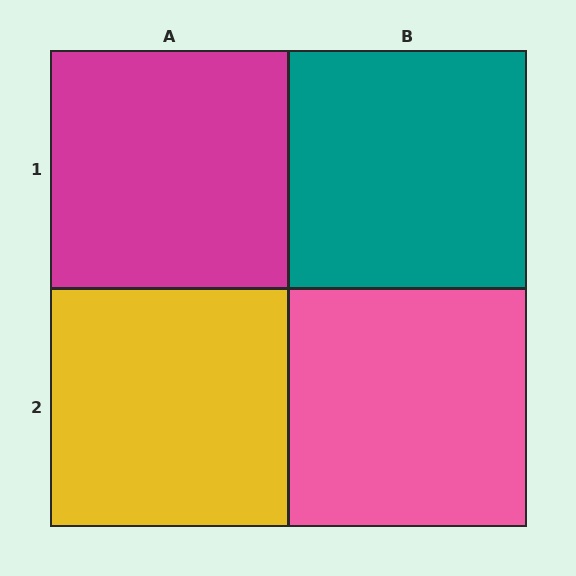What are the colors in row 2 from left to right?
Yellow, pink.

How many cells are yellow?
1 cell is yellow.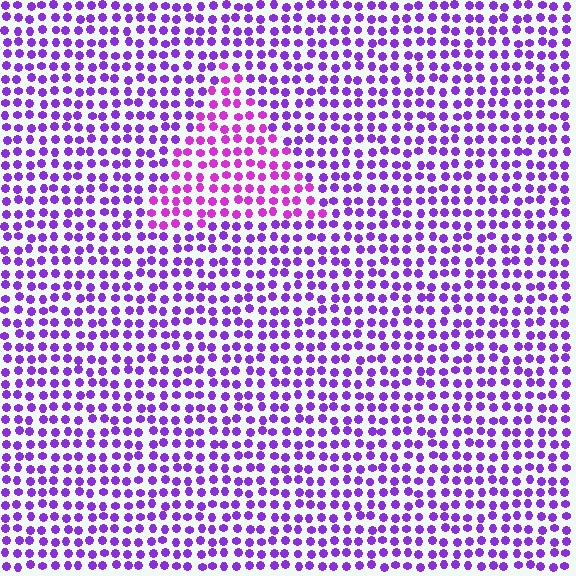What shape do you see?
I see a triangle.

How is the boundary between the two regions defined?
The boundary is defined purely by a slight shift in hue (about 29 degrees). Spacing, size, and orientation are identical on both sides.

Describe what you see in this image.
The image is filled with small purple elements in a uniform arrangement. A triangle-shaped region is visible where the elements are tinted to a slightly different hue, forming a subtle color boundary.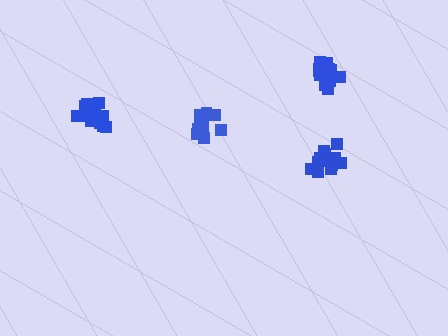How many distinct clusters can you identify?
There are 4 distinct clusters.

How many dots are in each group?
Group 1: 11 dots, Group 2: 15 dots, Group 3: 15 dots, Group 4: 12 dots (53 total).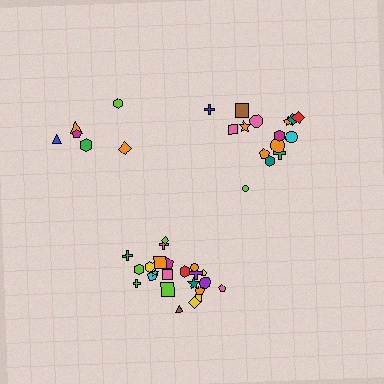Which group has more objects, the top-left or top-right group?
The top-right group.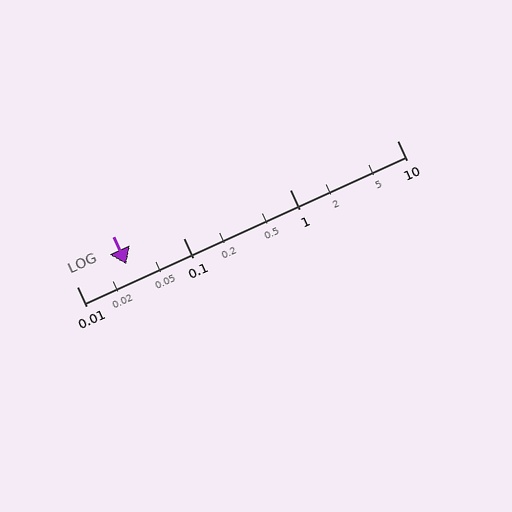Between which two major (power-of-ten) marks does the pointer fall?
The pointer is between 0.01 and 0.1.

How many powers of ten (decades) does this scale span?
The scale spans 3 decades, from 0.01 to 10.